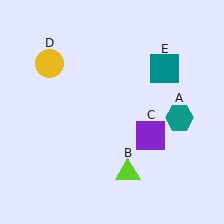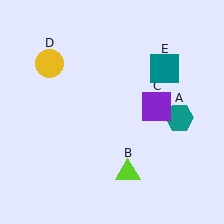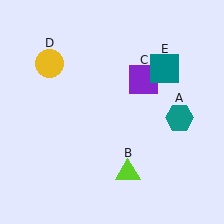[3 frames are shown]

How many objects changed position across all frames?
1 object changed position: purple square (object C).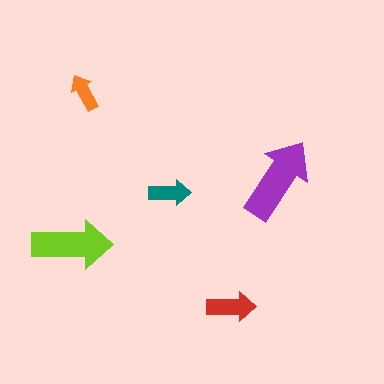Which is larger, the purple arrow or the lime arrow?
The purple one.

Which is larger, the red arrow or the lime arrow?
The lime one.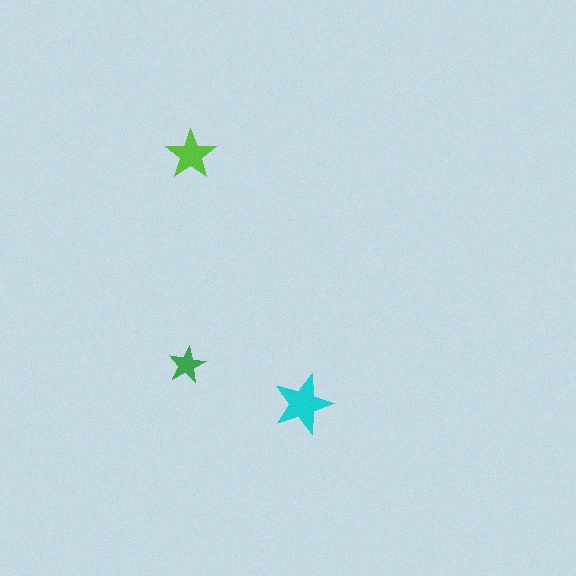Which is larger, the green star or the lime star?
The lime one.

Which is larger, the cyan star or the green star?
The cyan one.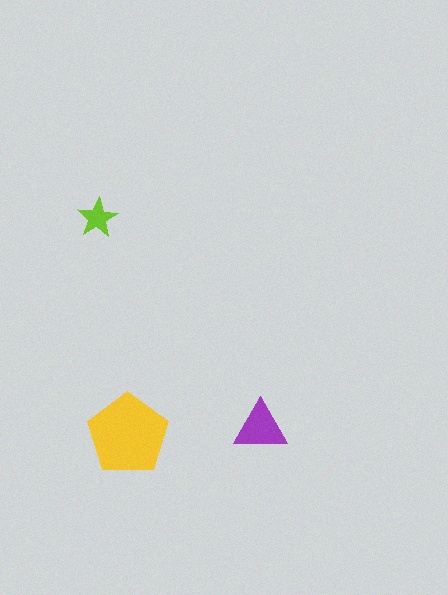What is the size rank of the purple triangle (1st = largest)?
2nd.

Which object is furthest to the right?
The purple triangle is rightmost.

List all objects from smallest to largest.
The lime star, the purple triangle, the yellow pentagon.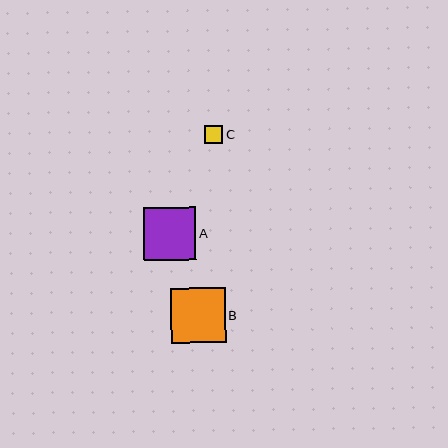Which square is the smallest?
Square C is the smallest with a size of approximately 18 pixels.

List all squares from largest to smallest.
From largest to smallest: B, A, C.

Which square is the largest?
Square B is the largest with a size of approximately 55 pixels.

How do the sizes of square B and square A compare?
Square B and square A are approximately the same size.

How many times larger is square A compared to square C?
Square A is approximately 2.9 times the size of square C.